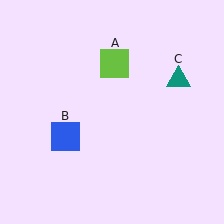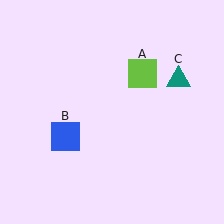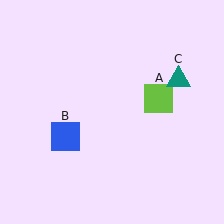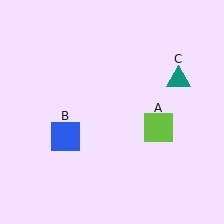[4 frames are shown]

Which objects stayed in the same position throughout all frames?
Blue square (object B) and teal triangle (object C) remained stationary.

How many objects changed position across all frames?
1 object changed position: lime square (object A).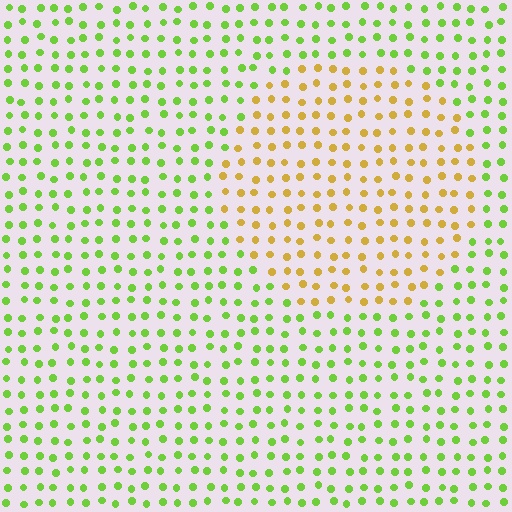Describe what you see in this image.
The image is filled with small lime elements in a uniform arrangement. A circle-shaped region is visible where the elements are tinted to a slightly different hue, forming a subtle color boundary.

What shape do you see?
I see a circle.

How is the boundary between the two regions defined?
The boundary is defined purely by a slight shift in hue (about 53 degrees). Spacing, size, and orientation are identical on both sides.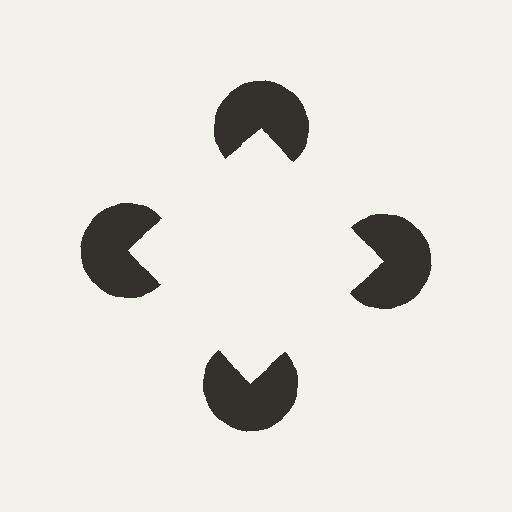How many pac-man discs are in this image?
There are 4 — one at each vertex of the illusory square.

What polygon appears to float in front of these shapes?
An illusory square — its edges are inferred from the aligned wedge cuts in the pac-man discs, not physically drawn.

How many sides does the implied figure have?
4 sides.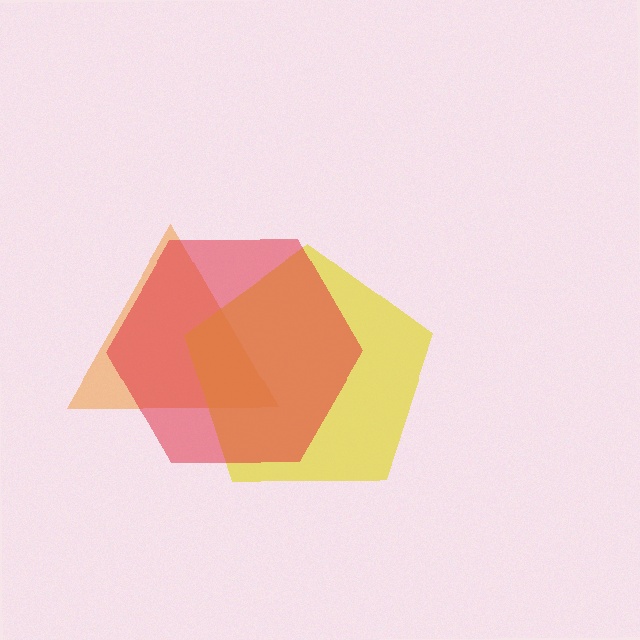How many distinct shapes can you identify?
There are 3 distinct shapes: an orange triangle, a yellow pentagon, a red hexagon.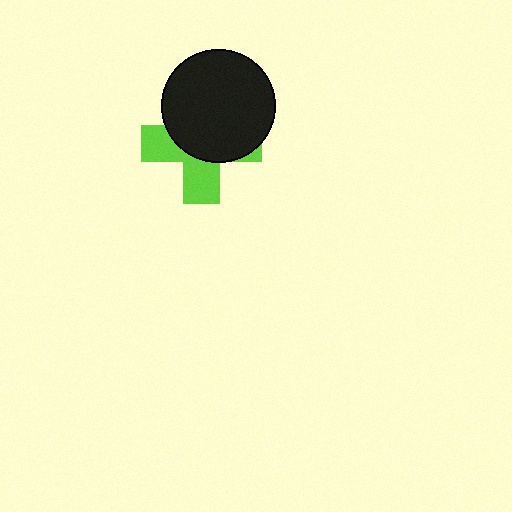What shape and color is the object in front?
The object in front is a black circle.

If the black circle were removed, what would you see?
You would see the complete lime cross.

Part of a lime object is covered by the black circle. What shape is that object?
It is a cross.